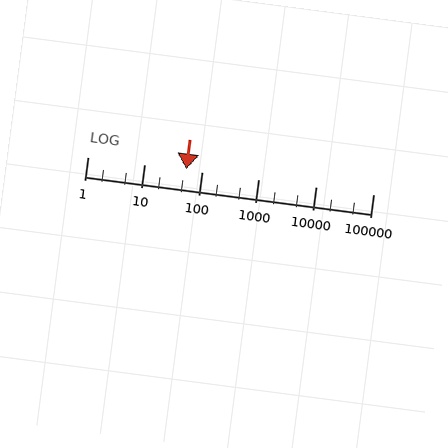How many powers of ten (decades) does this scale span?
The scale spans 5 decades, from 1 to 100000.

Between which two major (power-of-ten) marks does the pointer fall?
The pointer is between 10 and 100.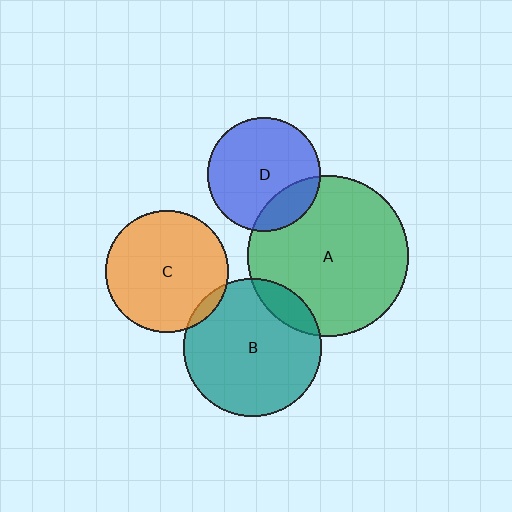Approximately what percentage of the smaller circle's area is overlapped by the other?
Approximately 5%.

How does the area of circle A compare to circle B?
Approximately 1.4 times.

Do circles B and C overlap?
Yes.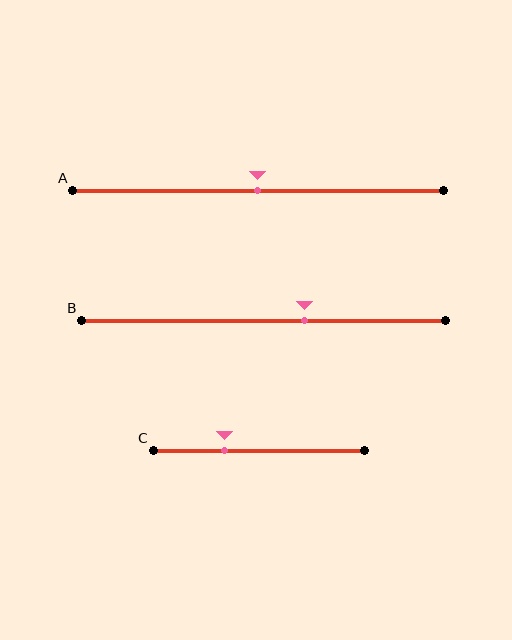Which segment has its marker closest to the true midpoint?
Segment A has its marker closest to the true midpoint.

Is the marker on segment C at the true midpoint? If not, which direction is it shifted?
No, the marker on segment C is shifted to the left by about 16% of the segment length.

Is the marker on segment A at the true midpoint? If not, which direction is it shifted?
Yes, the marker on segment A is at the true midpoint.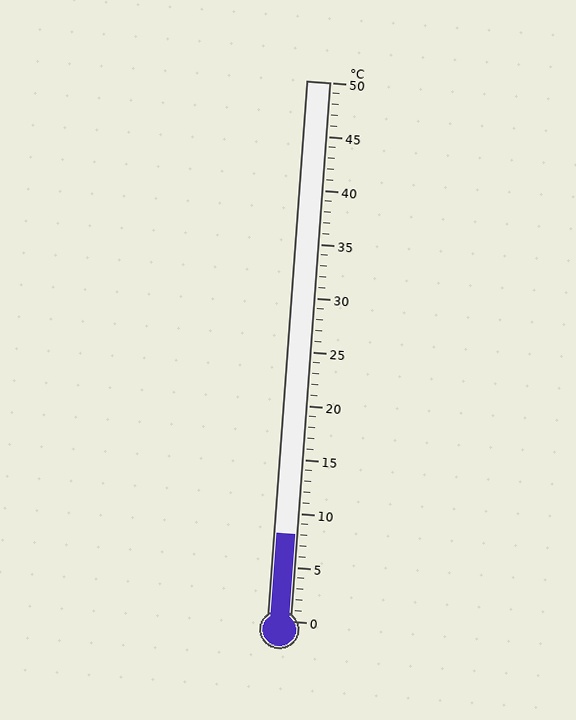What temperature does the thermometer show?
The thermometer shows approximately 8°C.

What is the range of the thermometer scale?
The thermometer scale ranges from 0°C to 50°C.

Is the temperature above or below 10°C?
The temperature is below 10°C.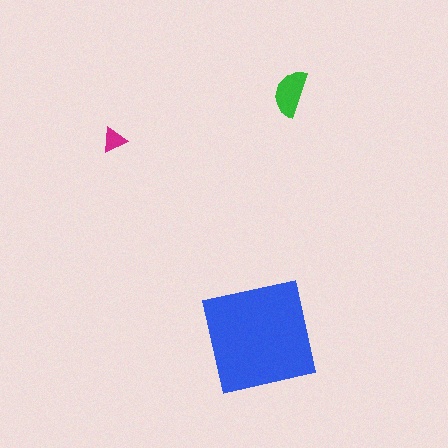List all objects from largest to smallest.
The blue square, the green semicircle, the magenta triangle.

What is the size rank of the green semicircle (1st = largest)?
2nd.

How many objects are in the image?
There are 3 objects in the image.